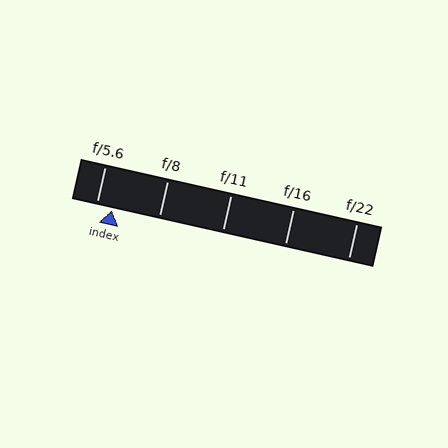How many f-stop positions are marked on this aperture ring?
There are 5 f-stop positions marked.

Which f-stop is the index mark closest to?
The index mark is closest to f/5.6.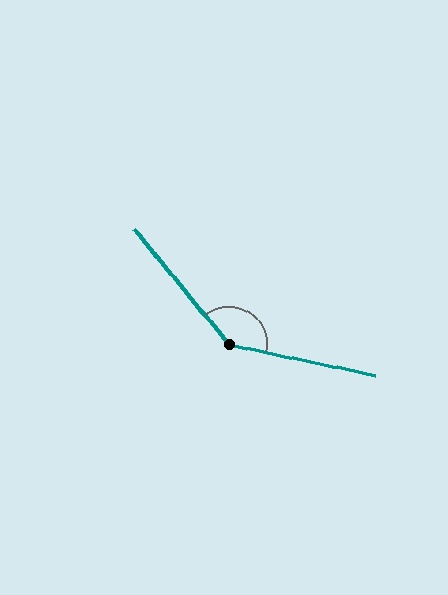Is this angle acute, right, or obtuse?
It is obtuse.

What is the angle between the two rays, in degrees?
Approximately 141 degrees.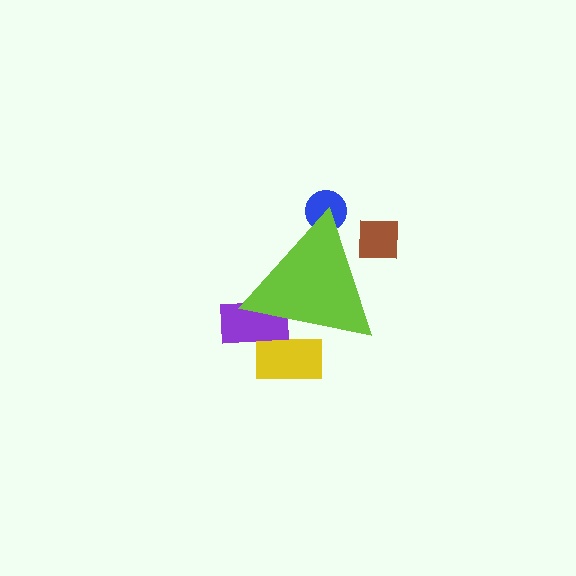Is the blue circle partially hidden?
Yes, the blue circle is partially hidden behind the lime triangle.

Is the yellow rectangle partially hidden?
Yes, the yellow rectangle is partially hidden behind the lime triangle.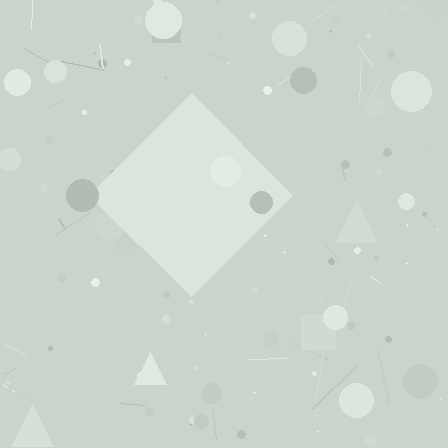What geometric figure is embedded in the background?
A diamond is embedded in the background.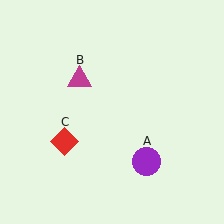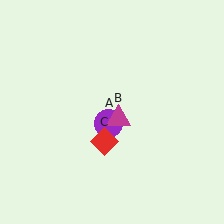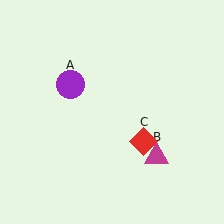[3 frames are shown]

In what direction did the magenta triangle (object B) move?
The magenta triangle (object B) moved down and to the right.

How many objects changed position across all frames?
3 objects changed position: purple circle (object A), magenta triangle (object B), red diamond (object C).